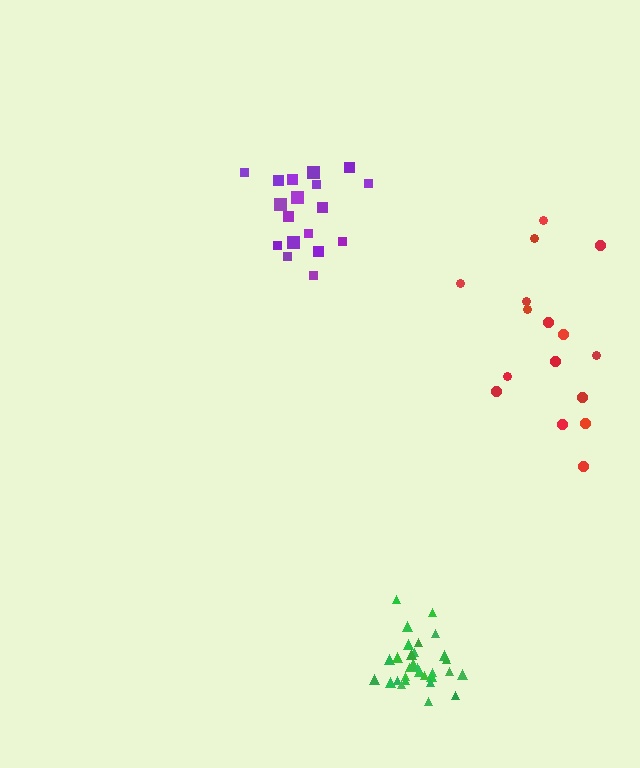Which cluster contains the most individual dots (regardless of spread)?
Green (31).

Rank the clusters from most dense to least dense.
green, purple, red.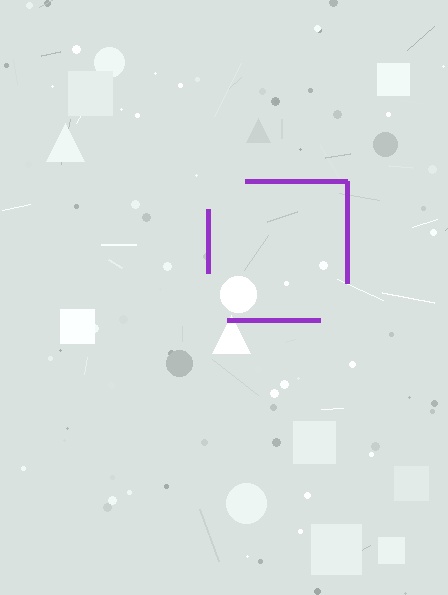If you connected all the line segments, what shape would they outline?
They would outline a square.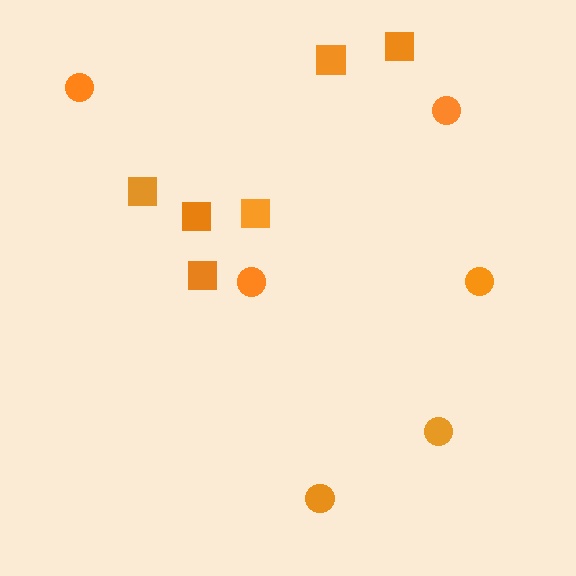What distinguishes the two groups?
There are 2 groups: one group of circles (6) and one group of squares (6).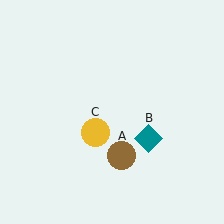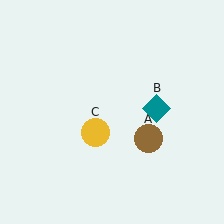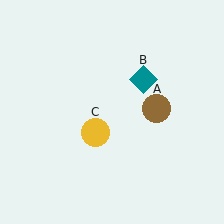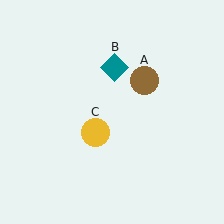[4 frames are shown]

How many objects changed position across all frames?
2 objects changed position: brown circle (object A), teal diamond (object B).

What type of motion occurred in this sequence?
The brown circle (object A), teal diamond (object B) rotated counterclockwise around the center of the scene.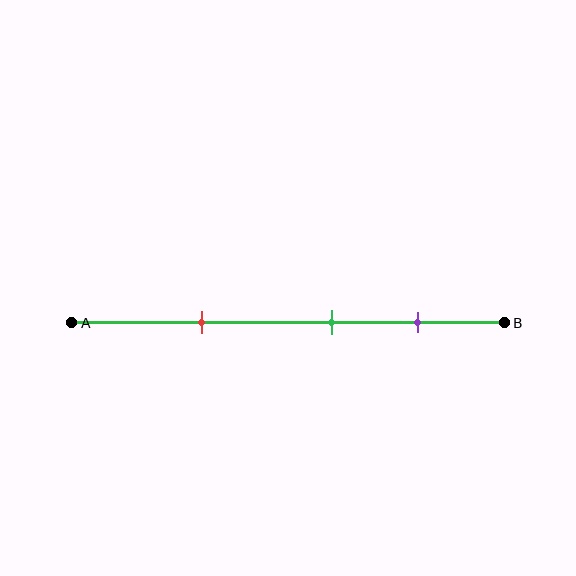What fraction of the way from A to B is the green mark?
The green mark is approximately 60% (0.6) of the way from A to B.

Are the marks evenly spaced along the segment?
Yes, the marks are approximately evenly spaced.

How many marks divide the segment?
There are 3 marks dividing the segment.